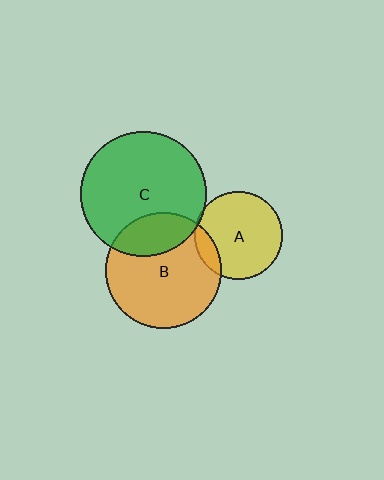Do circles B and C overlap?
Yes.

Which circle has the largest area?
Circle C (green).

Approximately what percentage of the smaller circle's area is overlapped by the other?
Approximately 25%.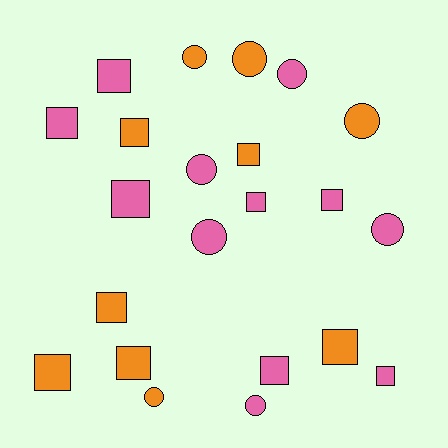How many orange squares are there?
There are 6 orange squares.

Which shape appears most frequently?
Square, with 13 objects.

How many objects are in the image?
There are 22 objects.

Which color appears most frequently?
Pink, with 12 objects.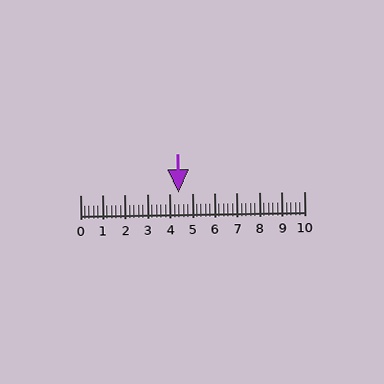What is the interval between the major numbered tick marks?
The major tick marks are spaced 1 units apart.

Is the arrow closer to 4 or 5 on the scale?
The arrow is closer to 4.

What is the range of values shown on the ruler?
The ruler shows values from 0 to 10.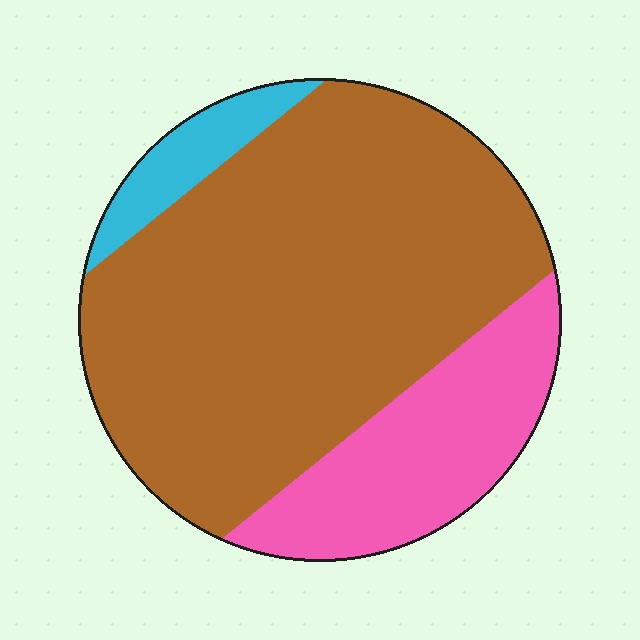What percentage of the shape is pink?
Pink covers 22% of the shape.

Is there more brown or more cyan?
Brown.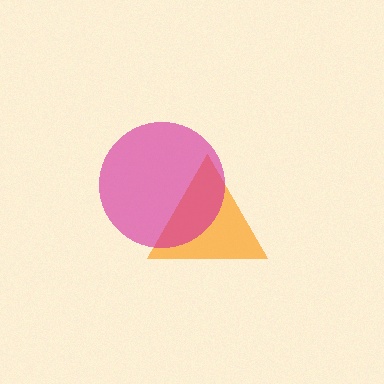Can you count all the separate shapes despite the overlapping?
Yes, there are 2 separate shapes.